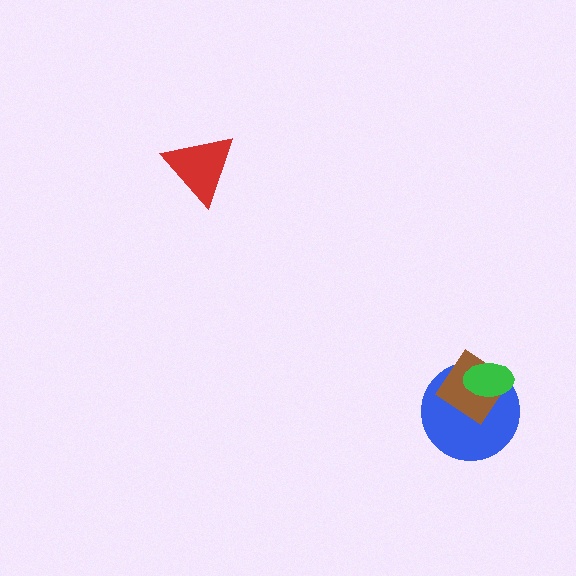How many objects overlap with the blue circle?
2 objects overlap with the blue circle.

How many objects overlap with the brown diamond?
2 objects overlap with the brown diamond.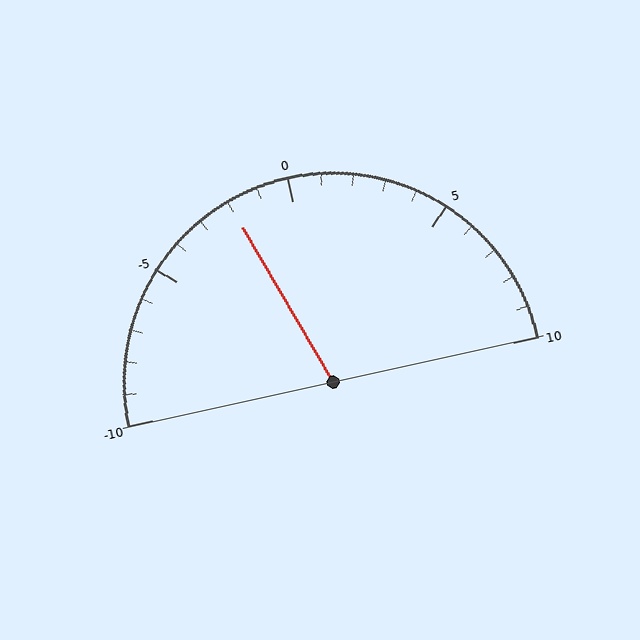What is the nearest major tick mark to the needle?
The nearest major tick mark is 0.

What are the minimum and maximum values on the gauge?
The gauge ranges from -10 to 10.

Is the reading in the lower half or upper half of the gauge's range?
The reading is in the lower half of the range (-10 to 10).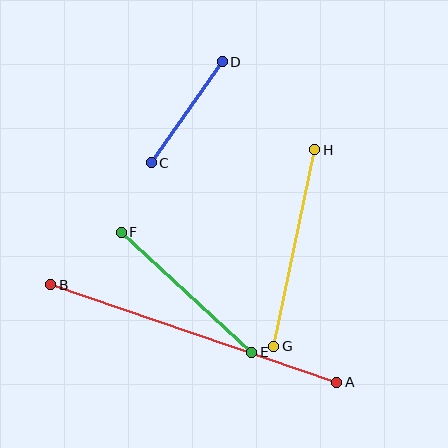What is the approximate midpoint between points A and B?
The midpoint is at approximately (194, 333) pixels.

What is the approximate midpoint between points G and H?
The midpoint is at approximately (294, 248) pixels.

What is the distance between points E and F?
The distance is approximately 177 pixels.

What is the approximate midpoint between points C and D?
The midpoint is at approximately (187, 112) pixels.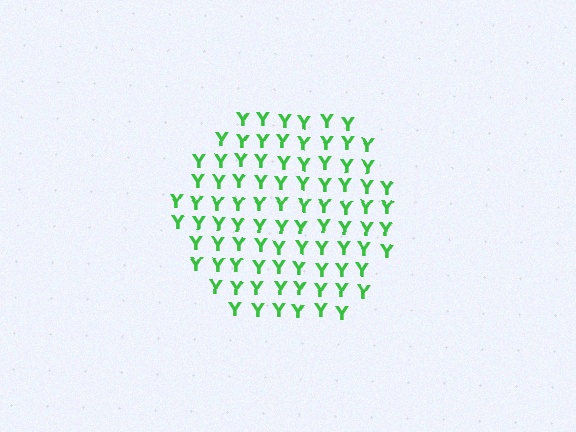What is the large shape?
The large shape is a hexagon.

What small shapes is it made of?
It is made of small letter Y's.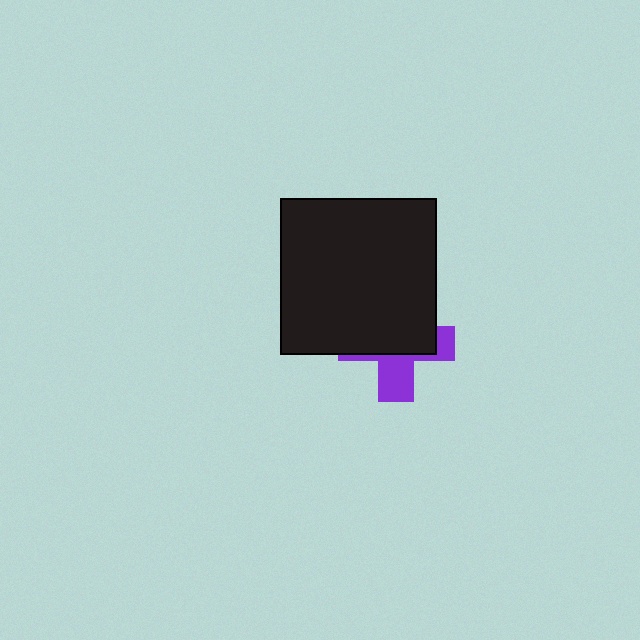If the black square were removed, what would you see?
You would see the complete purple cross.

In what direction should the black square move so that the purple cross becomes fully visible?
The black square should move up. That is the shortest direction to clear the overlap and leave the purple cross fully visible.